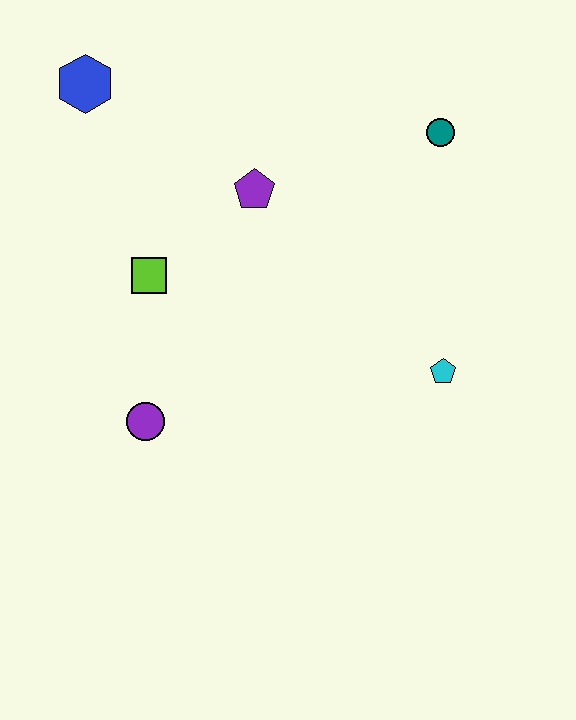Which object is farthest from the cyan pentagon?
The blue hexagon is farthest from the cyan pentagon.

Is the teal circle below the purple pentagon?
No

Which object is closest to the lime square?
The purple pentagon is closest to the lime square.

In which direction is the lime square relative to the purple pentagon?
The lime square is to the left of the purple pentagon.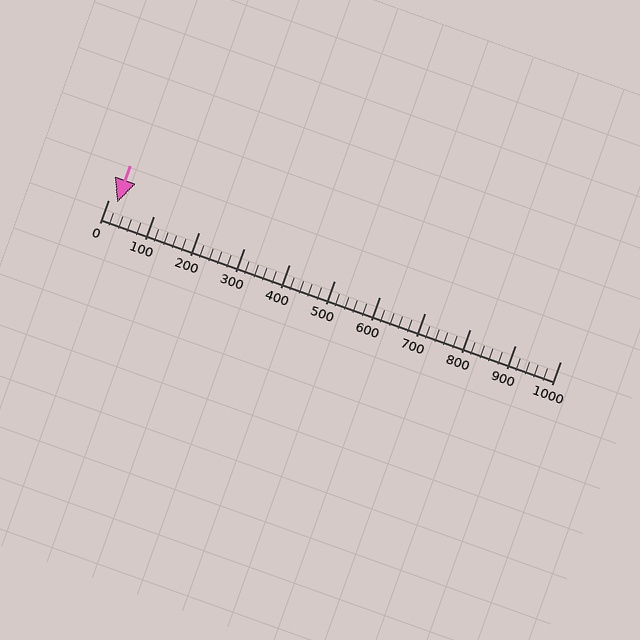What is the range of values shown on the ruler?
The ruler shows values from 0 to 1000.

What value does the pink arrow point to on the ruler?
The pink arrow points to approximately 20.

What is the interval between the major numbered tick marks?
The major tick marks are spaced 100 units apart.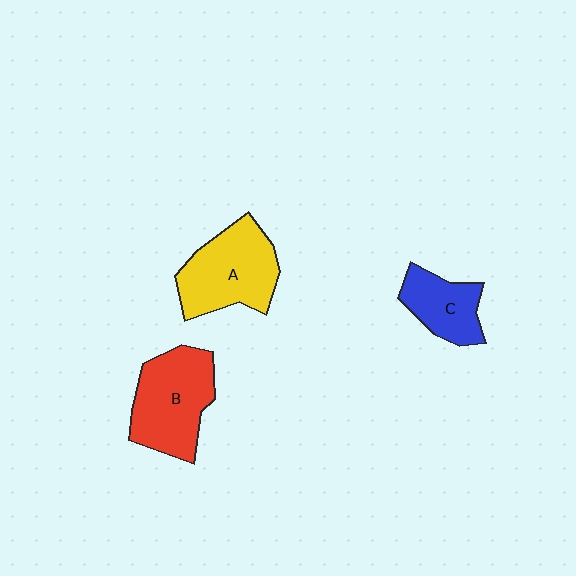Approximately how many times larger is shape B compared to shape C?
Approximately 1.6 times.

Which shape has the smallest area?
Shape C (blue).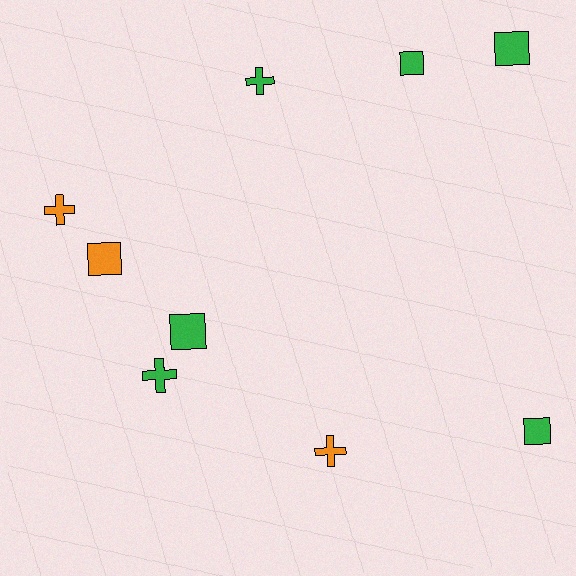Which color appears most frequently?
Green, with 6 objects.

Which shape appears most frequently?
Square, with 5 objects.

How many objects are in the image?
There are 9 objects.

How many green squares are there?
There are 4 green squares.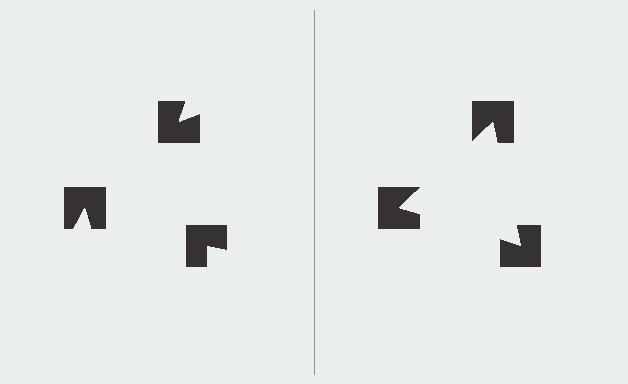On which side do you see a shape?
An illusory triangle appears on the right side. On the left side the wedge cuts are rotated, so no coherent shape forms.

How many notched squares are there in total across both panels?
6 — 3 on each side.